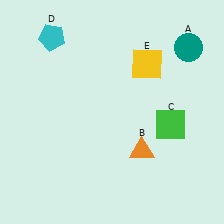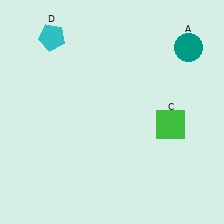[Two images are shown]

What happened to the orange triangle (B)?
The orange triangle (B) was removed in Image 2. It was in the bottom-right area of Image 1.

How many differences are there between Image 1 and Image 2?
There are 2 differences between the two images.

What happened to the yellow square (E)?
The yellow square (E) was removed in Image 2. It was in the top-right area of Image 1.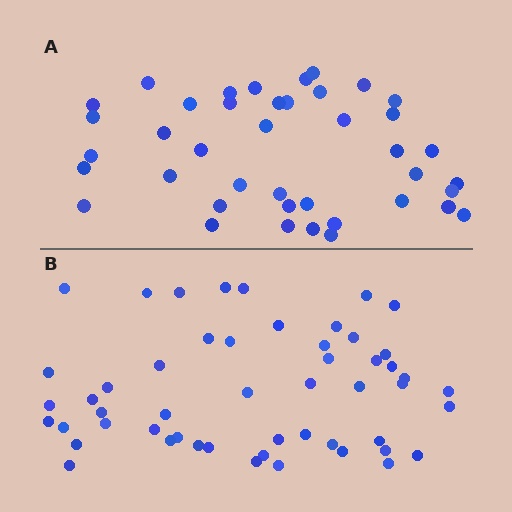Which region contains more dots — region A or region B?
Region B (the bottom region) has more dots.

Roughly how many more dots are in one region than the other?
Region B has roughly 12 or so more dots than region A.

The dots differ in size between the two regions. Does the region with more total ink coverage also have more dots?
No. Region A has more total ink coverage because its dots are larger, but region B actually contains more individual dots. Total area can be misleading — the number of items is what matters here.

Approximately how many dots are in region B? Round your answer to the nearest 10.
About 50 dots. (The exact count is 52, which rounds to 50.)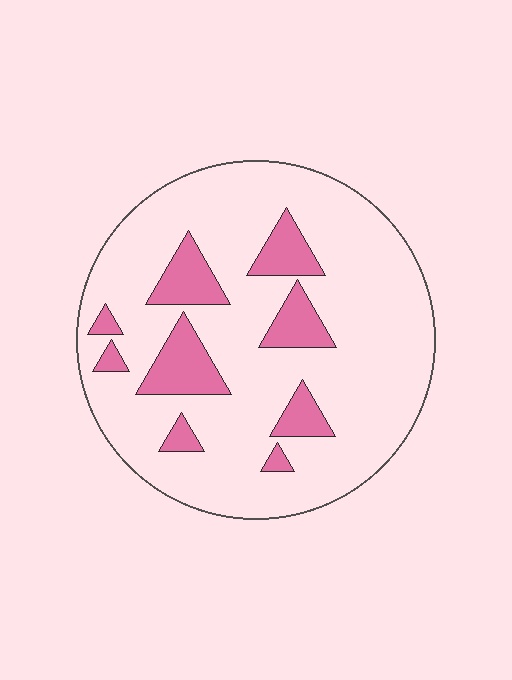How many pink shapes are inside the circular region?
9.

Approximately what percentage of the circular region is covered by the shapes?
Approximately 15%.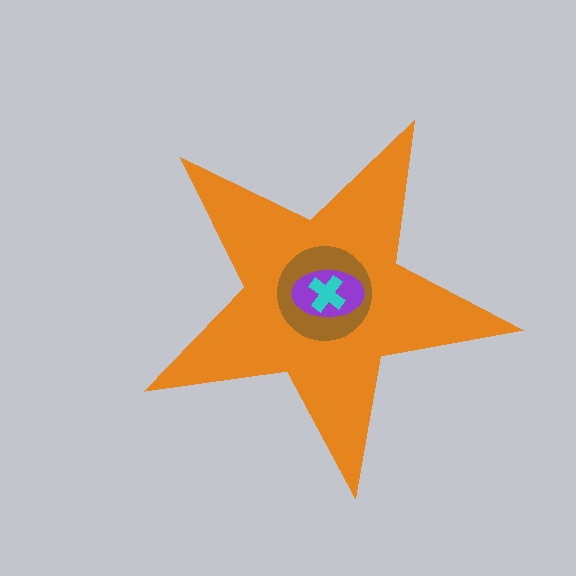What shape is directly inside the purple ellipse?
The cyan cross.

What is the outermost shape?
The orange star.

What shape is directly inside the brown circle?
The purple ellipse.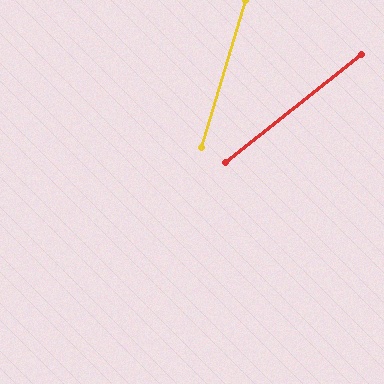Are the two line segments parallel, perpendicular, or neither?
Neither parallel nor perpendicular — they differ by about 35°.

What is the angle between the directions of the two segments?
Approximately 35 degrees.